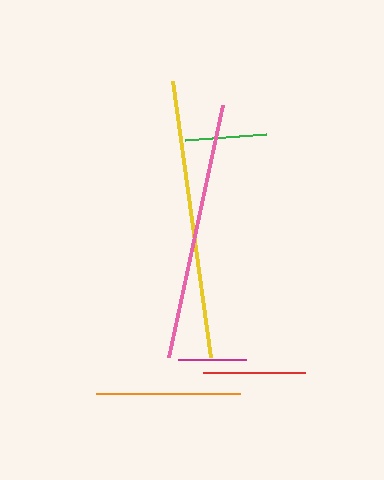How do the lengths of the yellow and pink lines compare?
The yellow and pink lines are approximately the same length.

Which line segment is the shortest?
The magenta line is the shortest at approximately 68 pixels.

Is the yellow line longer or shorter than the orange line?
The yellow line is longer than the orange line.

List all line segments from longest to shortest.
From longest to shortest: yellow, pink, orange, red, green, magenta.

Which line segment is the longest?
The yellow line is the longest at approximately 279 pixels.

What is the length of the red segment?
The red segment is approximately 102 pixels long.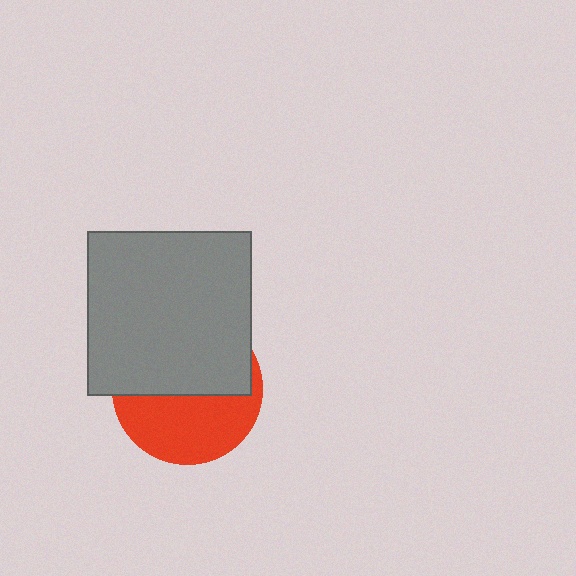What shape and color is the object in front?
The object in front is a gray square.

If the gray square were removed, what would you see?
You would see the complete red circle.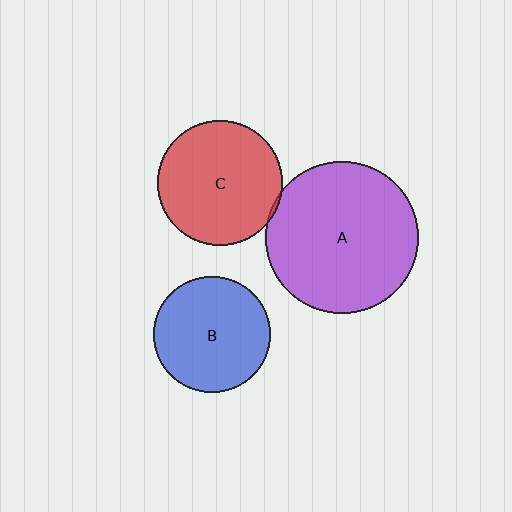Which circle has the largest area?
Circle A (purple).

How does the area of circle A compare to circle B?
Approximately 1.7 times.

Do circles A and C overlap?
Yes.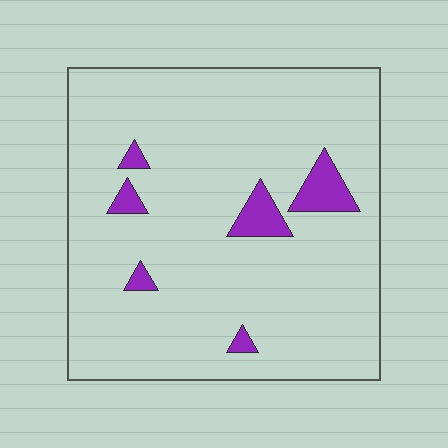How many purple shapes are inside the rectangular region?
6.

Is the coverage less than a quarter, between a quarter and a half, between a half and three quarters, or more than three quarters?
Less than a quarter.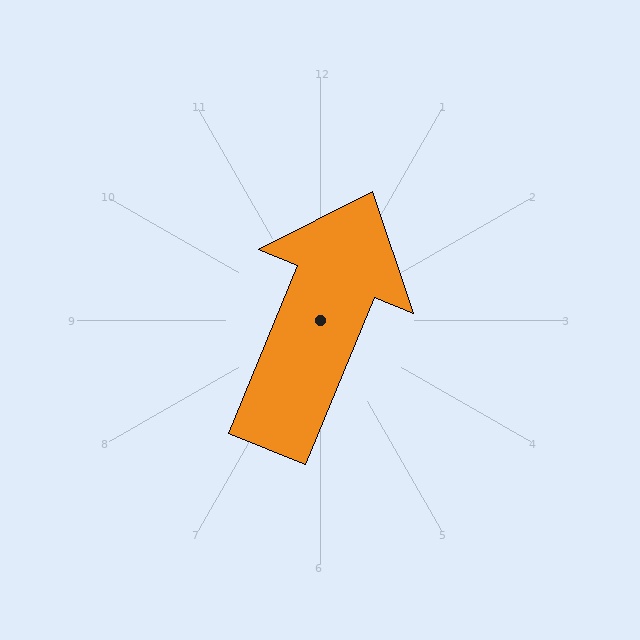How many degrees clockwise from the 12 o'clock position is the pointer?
Approximately 22 degrees.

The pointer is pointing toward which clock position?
Roughly 1 o'clock.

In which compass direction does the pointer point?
North.